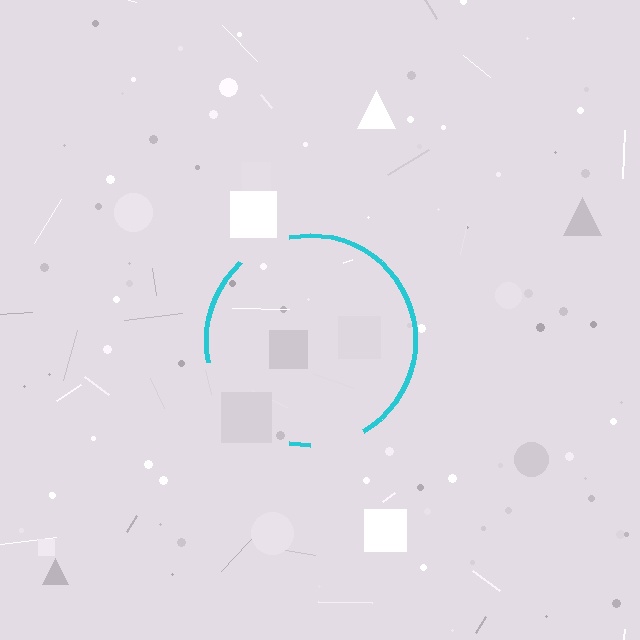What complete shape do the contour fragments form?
The contour fragments form a circle.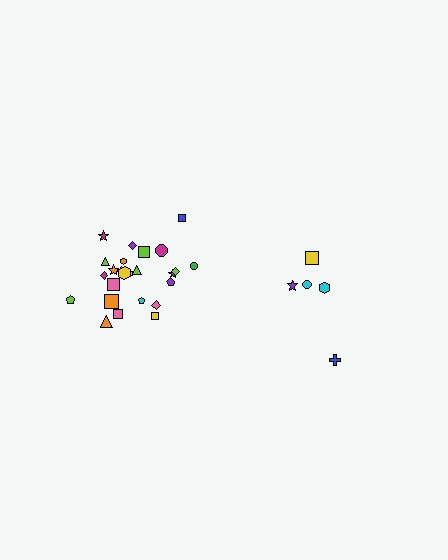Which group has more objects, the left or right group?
The left group.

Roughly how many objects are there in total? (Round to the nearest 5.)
Roughly 30 objects in total.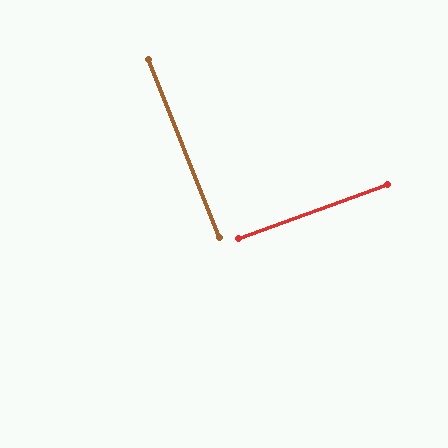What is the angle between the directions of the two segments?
Approximately 88 degrees.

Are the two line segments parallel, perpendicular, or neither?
Perpendicular — they meet at approximately 88°.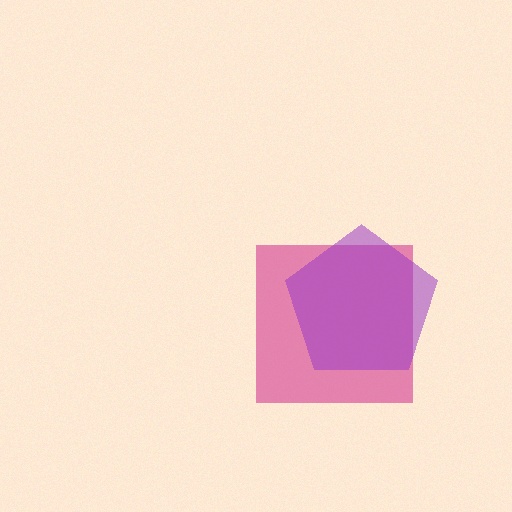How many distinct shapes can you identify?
There are 2 distinct shapes: a magenta square, a purple pentagon.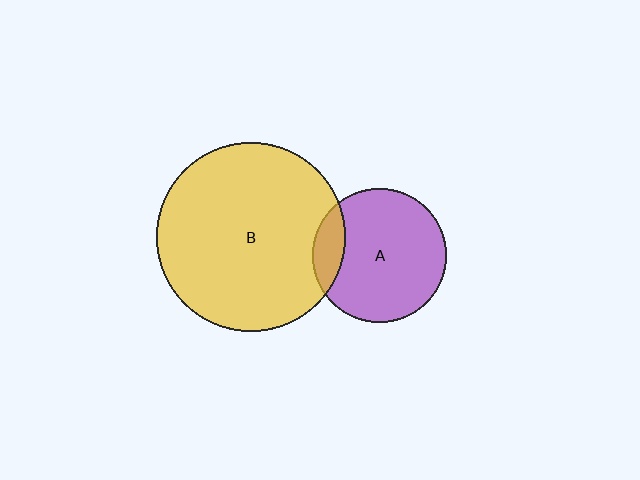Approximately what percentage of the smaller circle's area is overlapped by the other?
Approximately 15%.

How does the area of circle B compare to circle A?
Approximately 2.0 times.